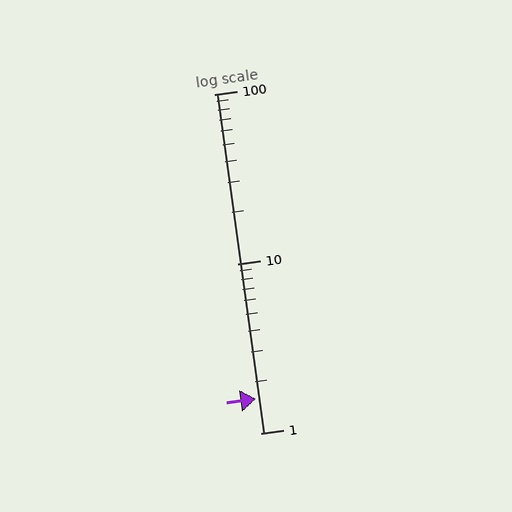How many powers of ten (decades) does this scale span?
The scale spans 2 decades, from 1 to 100.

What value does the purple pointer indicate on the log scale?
The pointer indicates approximately 1.6.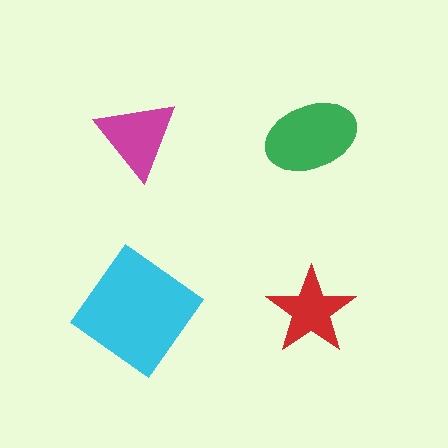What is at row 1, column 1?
A magenta triangle.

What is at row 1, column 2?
A green ellipse.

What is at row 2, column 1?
A cyan diamond.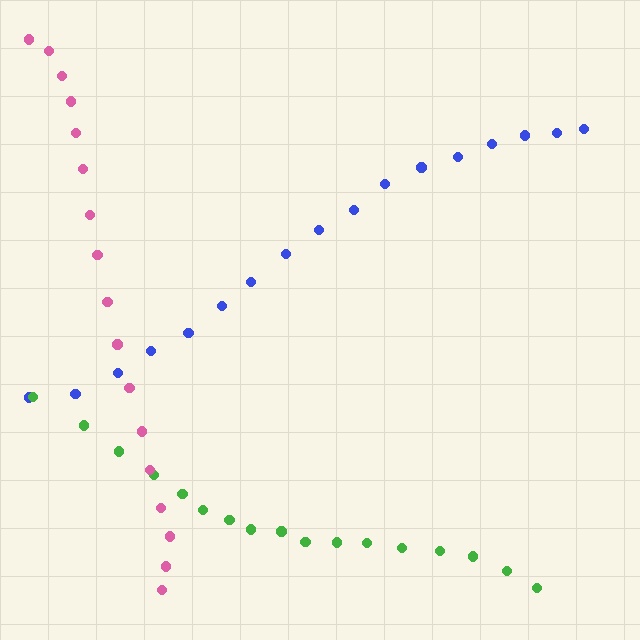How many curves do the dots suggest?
There are 3 distinct paths.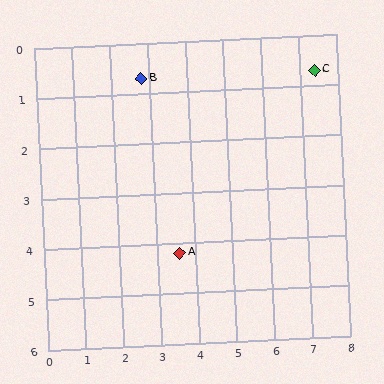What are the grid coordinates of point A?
Point A is at approximately (3.6, 4.2).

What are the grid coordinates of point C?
Point C is at approximately (7.4, 0.7).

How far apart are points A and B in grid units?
Points A and B are about 3.6 grid units apart.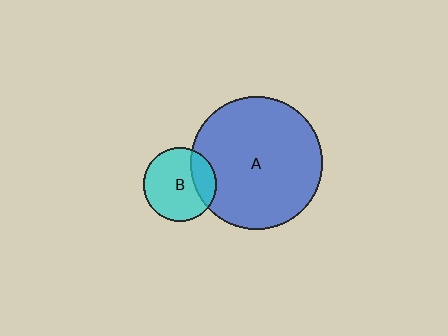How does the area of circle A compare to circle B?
Approximately 3.3 times.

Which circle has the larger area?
Circle A (blue).